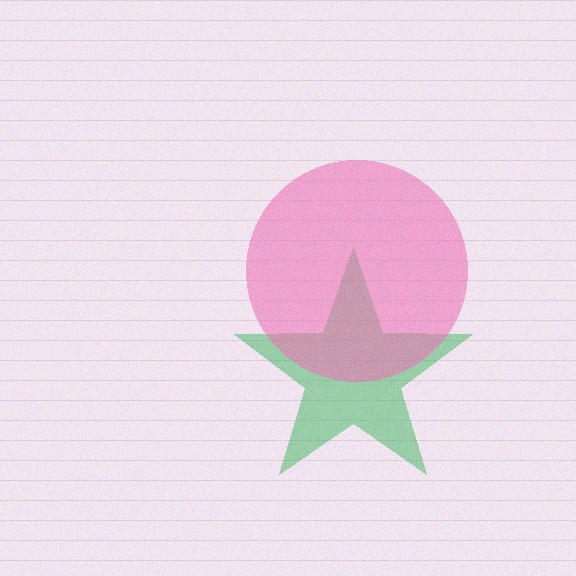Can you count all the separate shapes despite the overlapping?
Yes, there are 2 separate shapes.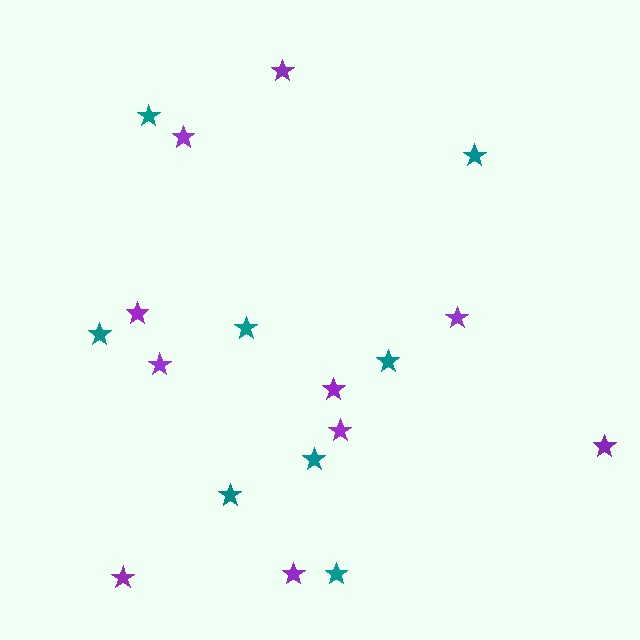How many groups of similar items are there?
There are 2 groups: one group of teal stars (8) and one group of purple stars (10).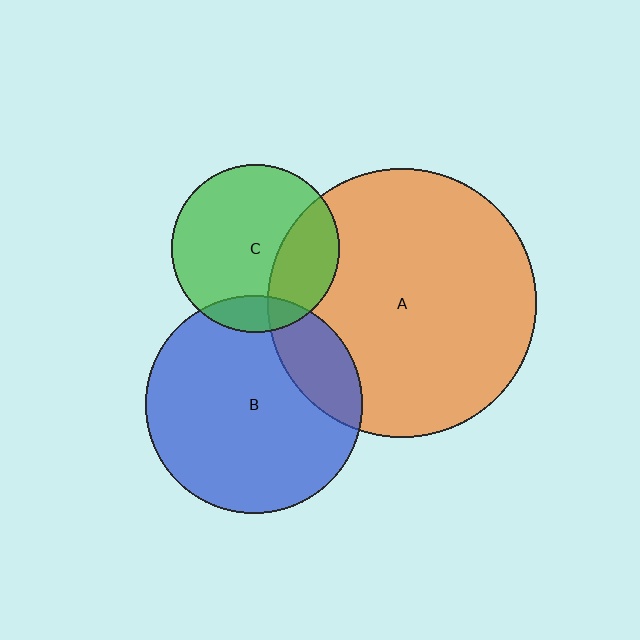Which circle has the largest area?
Circle A (orange).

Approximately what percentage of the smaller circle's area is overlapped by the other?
Approximately 20%.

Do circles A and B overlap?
Yes.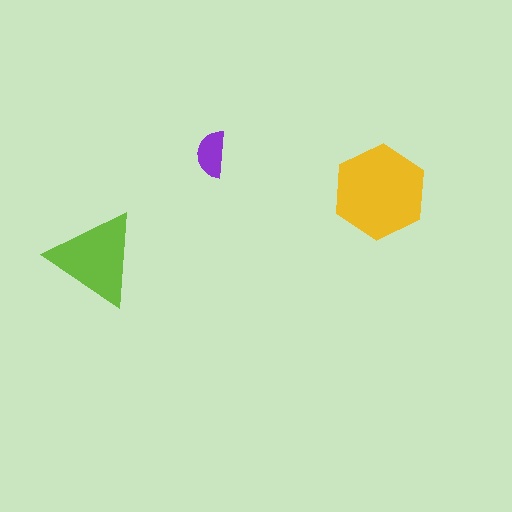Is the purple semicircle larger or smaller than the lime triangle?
Smaller.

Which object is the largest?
The yellow hexagon.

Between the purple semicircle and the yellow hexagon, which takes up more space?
The yellow hexagon.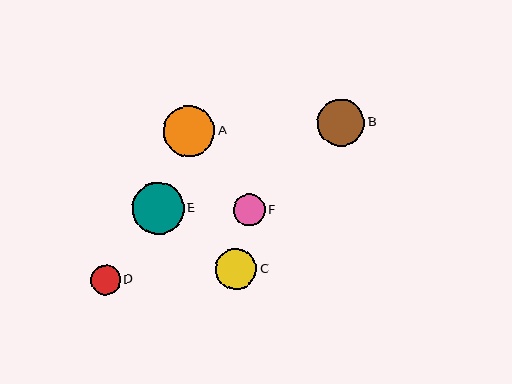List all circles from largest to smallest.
From largest to smallest: E, A, B, C, F, D.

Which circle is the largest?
Circle E is the largest with a size of approximately 52 pixels.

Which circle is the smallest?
Circle D is the smallest with a size of approximately 30 pixels.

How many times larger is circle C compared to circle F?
Circle C is approximately 1.3 times the size of circle F.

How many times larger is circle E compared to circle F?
Circle E is approximately 1.6 times the size of circle F.